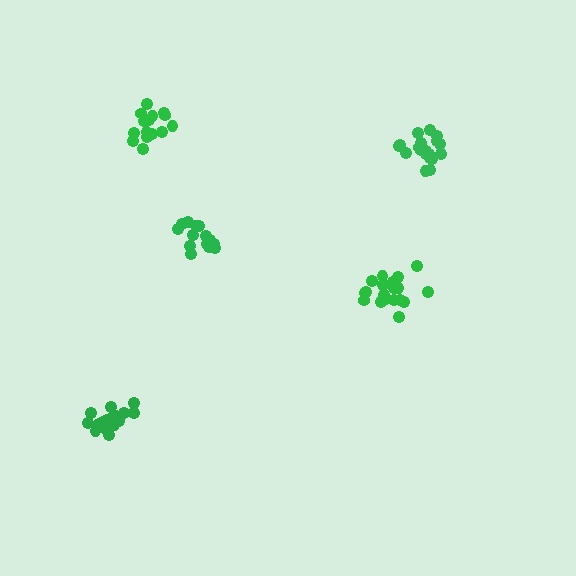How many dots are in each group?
Group 1: 14 dots, Group 2: 16 dots, Group 3: 16 dots, Group 4: 19 dots, Group 5: 20 dots (85 total).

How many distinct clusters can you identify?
There are 5 distinct clusters.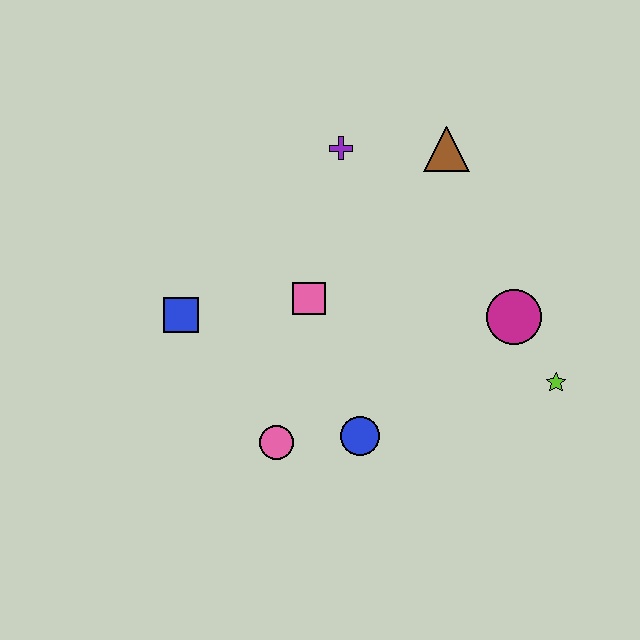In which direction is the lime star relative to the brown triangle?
The lime star is below the brown triangle.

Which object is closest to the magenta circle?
The lime star is closest to the magenta circle.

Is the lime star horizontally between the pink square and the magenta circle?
No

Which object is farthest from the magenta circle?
The blue square is farthest from the magenta circle.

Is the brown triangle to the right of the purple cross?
Yes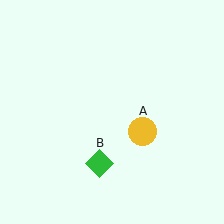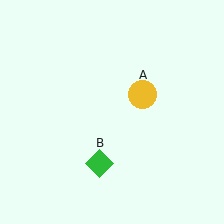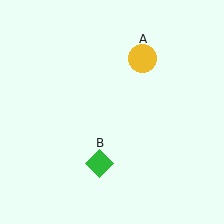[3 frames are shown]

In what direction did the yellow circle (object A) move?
The yellow circle (object A) moved up.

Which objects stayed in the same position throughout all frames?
Green diamond (object B) remained stationary.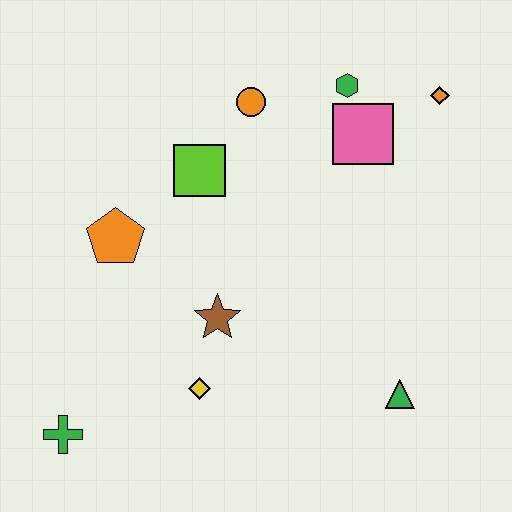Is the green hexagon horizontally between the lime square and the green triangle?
Yes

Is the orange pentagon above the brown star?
Yes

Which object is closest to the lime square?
The orange circle is closest to the lime square.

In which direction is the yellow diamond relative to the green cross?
The yellow diamond is to the right of the green cross.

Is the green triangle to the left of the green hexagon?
No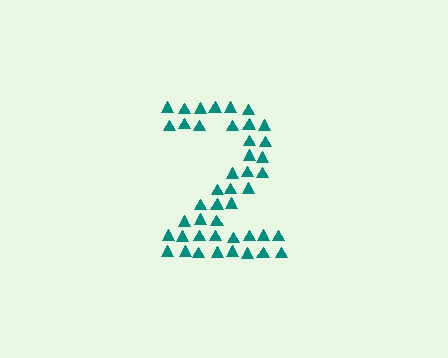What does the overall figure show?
The overall figure shows the digit 2.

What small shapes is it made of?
It is made of small triangles.